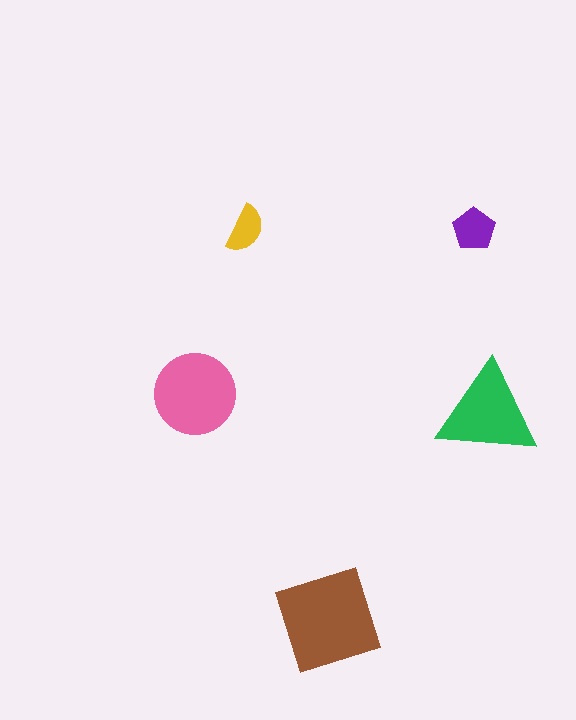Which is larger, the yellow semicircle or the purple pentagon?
The purple pentagon.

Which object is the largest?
The brown square.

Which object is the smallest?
The yellow semicircle.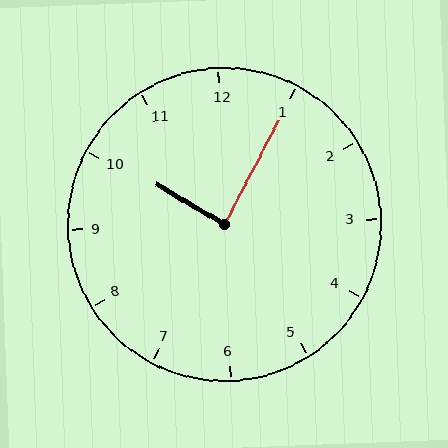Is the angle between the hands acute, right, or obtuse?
It is right.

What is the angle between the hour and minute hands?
Approximately 88 degrees.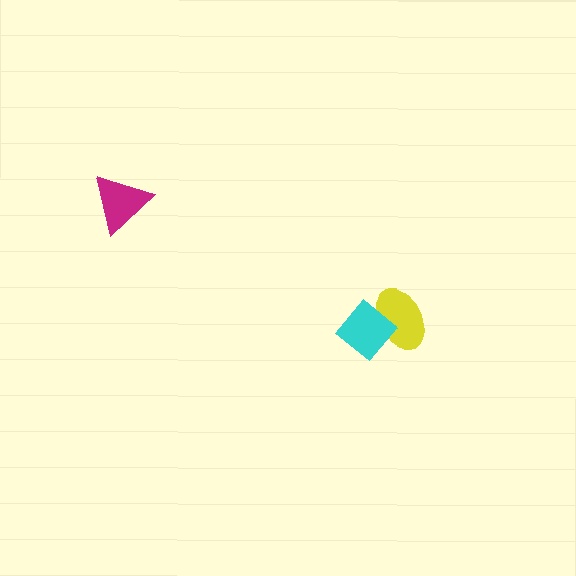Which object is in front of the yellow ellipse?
The cyan diamond is in front of the yellow ellipse.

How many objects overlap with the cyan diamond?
1 object overlaps with the cyan diamond.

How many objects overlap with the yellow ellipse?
1 object overlaps with the yellow ellipse.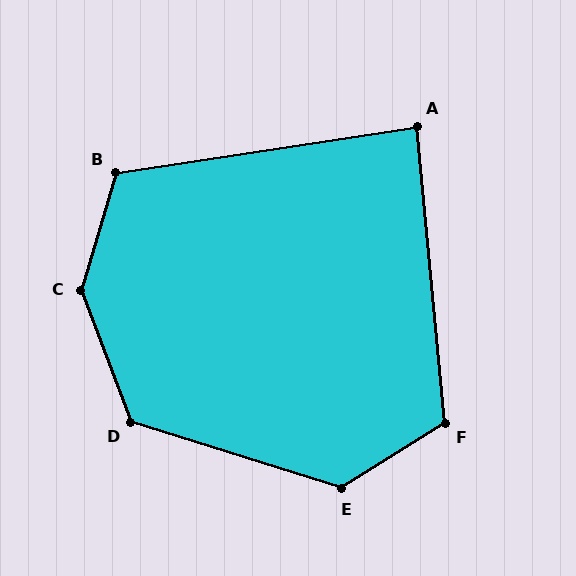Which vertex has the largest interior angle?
C, at approximately 143 degrees.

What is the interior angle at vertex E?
Approximately 131 degrees (obtuse).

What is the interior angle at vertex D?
Approximately 128 degrees (obtuse).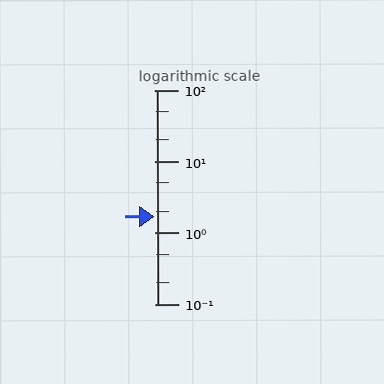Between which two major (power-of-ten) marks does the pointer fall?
The pointer is between 1 and 10.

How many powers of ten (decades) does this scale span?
The scale spans 3 decades, from 0.1 to 100.